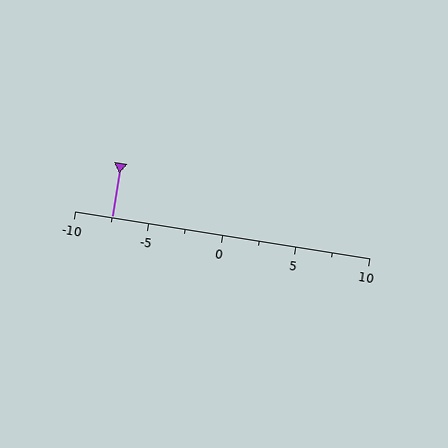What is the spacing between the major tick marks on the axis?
The major ticks are spaced 5 apart.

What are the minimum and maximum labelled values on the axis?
The axis runs from -10 to 10.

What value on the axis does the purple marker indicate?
The marker indicates approximately -7.5.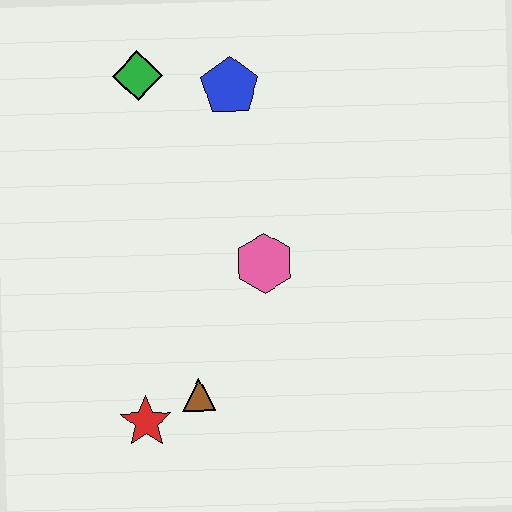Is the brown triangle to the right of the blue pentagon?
No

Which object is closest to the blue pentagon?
The green diamond is closest to the blue pentagon.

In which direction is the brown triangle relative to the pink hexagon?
The brown triangle is below the pink hexagon.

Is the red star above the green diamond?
No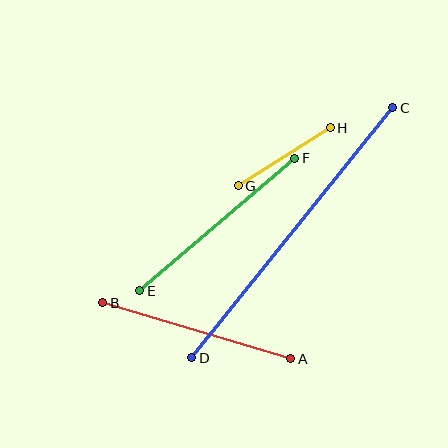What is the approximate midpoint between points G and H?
The midpoint is at approximately (284, 157) pixels.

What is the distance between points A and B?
The distance is approximately 196 pixels.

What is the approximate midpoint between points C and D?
The midpoint is at approximately (292, 233) pixels.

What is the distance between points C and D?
The distance is approximately 321 pixels.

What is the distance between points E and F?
The distance is approximately 204 pixels.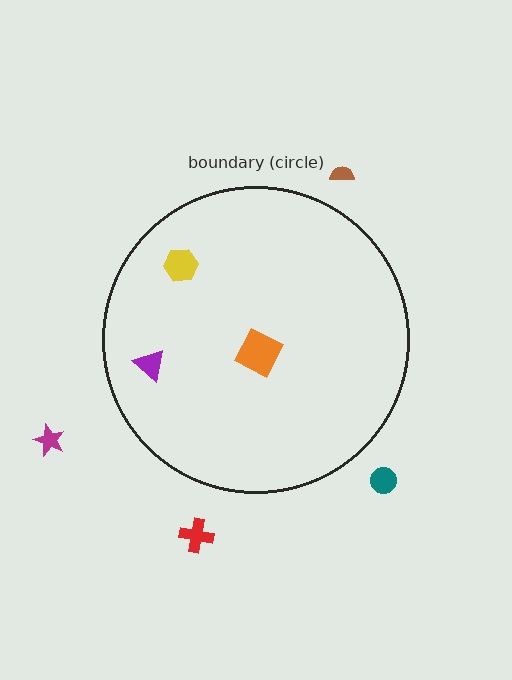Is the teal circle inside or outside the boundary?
Outside.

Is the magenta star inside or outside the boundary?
Outside.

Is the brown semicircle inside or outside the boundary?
Outside.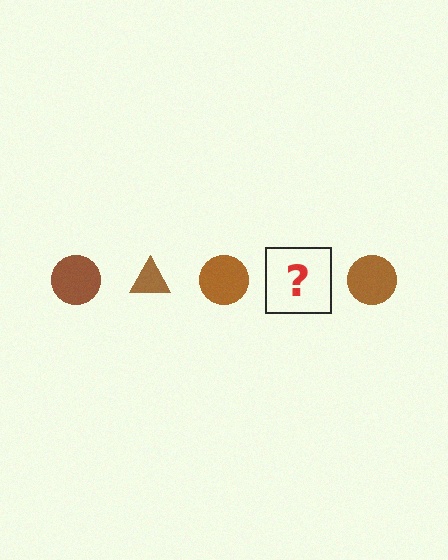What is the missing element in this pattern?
The missing element is a brown triangle.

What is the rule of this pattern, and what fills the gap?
The rule is that the pattern cycles through circle, triangle shapes in brown. The gap should be filled with a brown triangle.